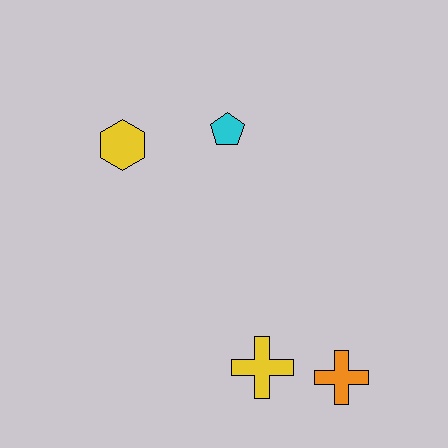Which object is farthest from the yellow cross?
The yellow hexagon is farthest from the yellow cross.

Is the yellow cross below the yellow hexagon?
Yes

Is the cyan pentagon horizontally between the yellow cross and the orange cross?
No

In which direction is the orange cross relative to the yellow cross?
The orange cross is to the right of the yellow cross.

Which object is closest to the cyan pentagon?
The yellow hexagon is closest to the cyan pentagon.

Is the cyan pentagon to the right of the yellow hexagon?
Yes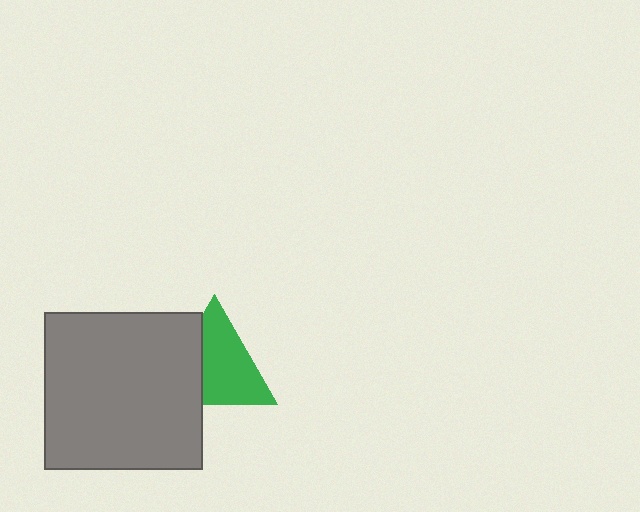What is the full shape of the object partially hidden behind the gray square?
The partially hidden object is a green triangle.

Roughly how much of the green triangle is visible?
Most of it is visible (roughly 65%).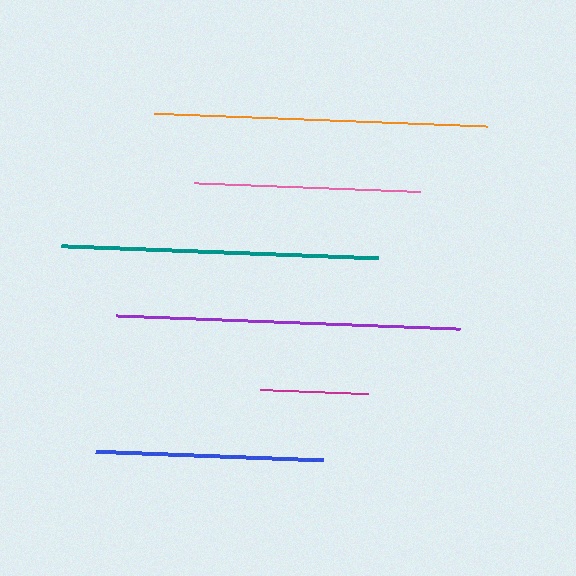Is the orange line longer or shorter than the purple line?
The purple line is longer than the orange line.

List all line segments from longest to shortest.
From longest to shortest: purple, orange, teal, blue, pink, magenta.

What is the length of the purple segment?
The purple segment is approximately 344 pixels long.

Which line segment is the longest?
The purple line is the longest at approximately 344 pixels.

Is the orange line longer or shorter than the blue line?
The orange line is longer than the blue line.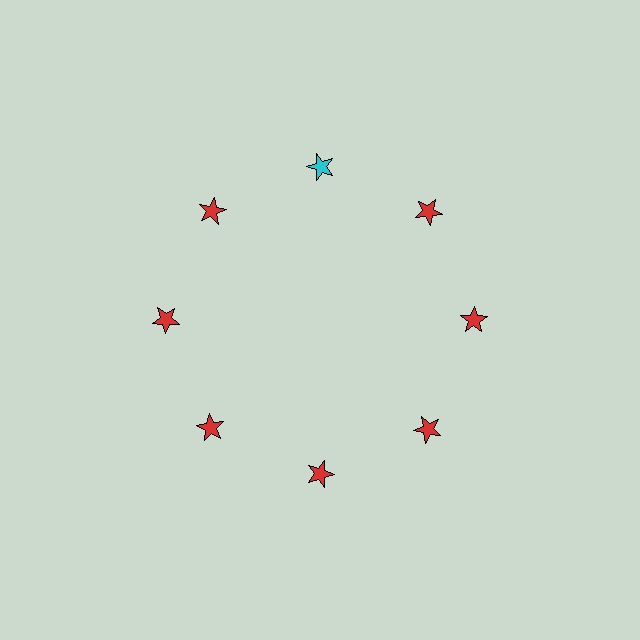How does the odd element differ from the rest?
It has a different color: cyan instead of red.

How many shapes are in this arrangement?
There are 8 shapes arranged in a ring pattern.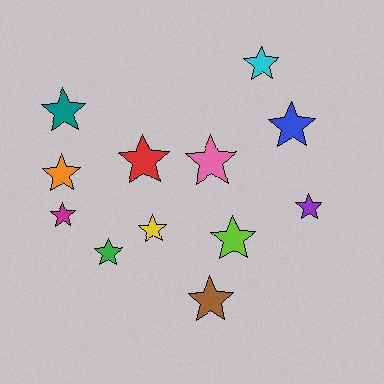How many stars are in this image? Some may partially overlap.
There are 12 stars.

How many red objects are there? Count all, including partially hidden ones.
There is 1 red object.